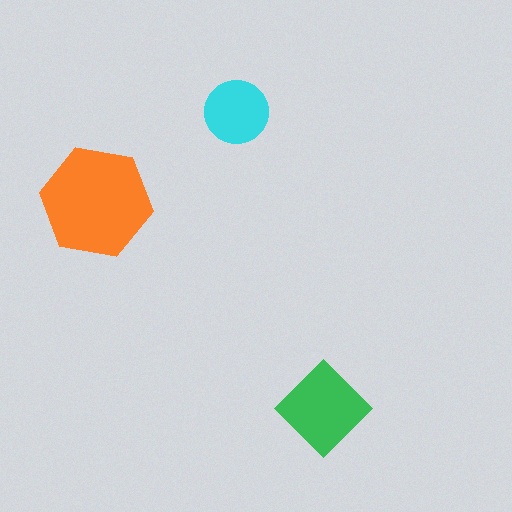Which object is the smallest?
The cyan circle.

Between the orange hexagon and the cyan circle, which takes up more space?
The orange hexagon.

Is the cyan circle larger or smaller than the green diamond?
Smaller.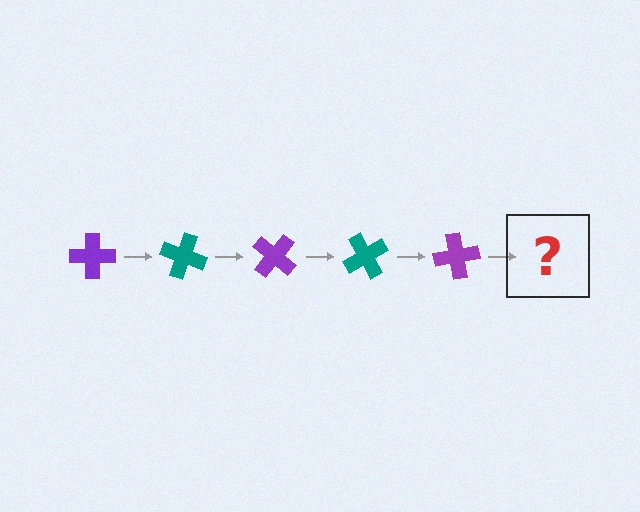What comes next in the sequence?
The next element should be a teal cross, rotated 100 degrees from the start.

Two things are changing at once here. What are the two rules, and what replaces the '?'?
The two rules are that it rotates 20 degrees each step and the color cycles through purple and teal. The '?' should be a teal cross, rotated 100 degrees from the start.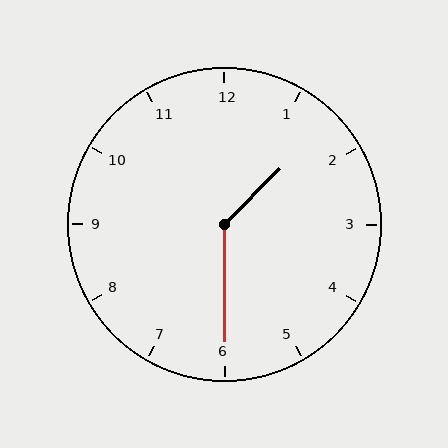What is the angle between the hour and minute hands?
Approximately 135 degrees.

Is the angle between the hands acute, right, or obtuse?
It is obtuse.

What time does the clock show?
1:30.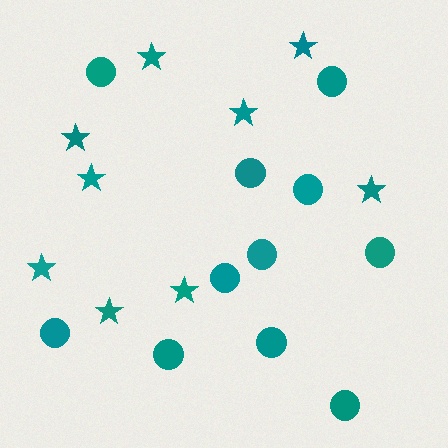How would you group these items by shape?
There are 2 groups: one group of circles (11) and one group of stars (9).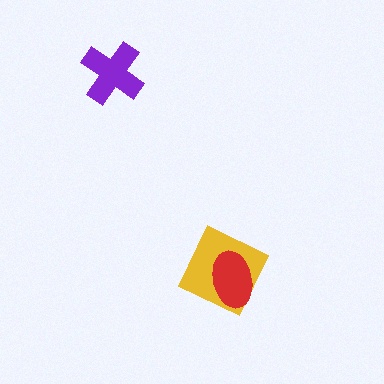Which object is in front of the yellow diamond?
The red ellipse is in front of the yellow diamond.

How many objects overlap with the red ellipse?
1 object overlaps with the red ellipse.